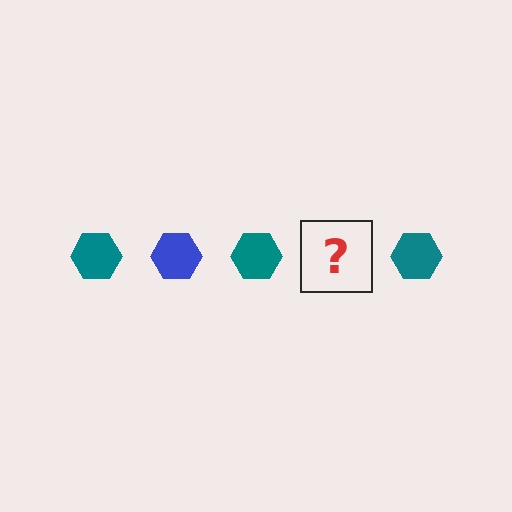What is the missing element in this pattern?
The missing element is a blue hexagon.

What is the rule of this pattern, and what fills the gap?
The rule is that the pattern cycles through teal, blue hexagons. The gap should be filled with a blue hexagon.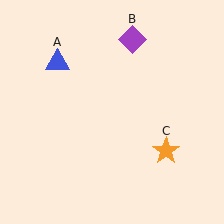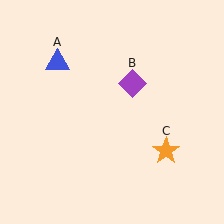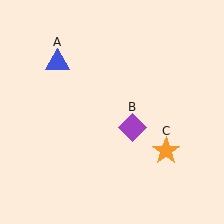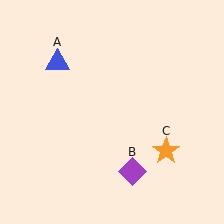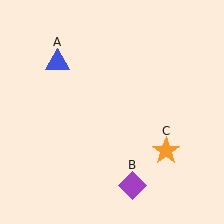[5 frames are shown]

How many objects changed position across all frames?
1 object changed position: purple diamond (object B).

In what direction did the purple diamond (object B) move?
The purple diamond (object B) moved down.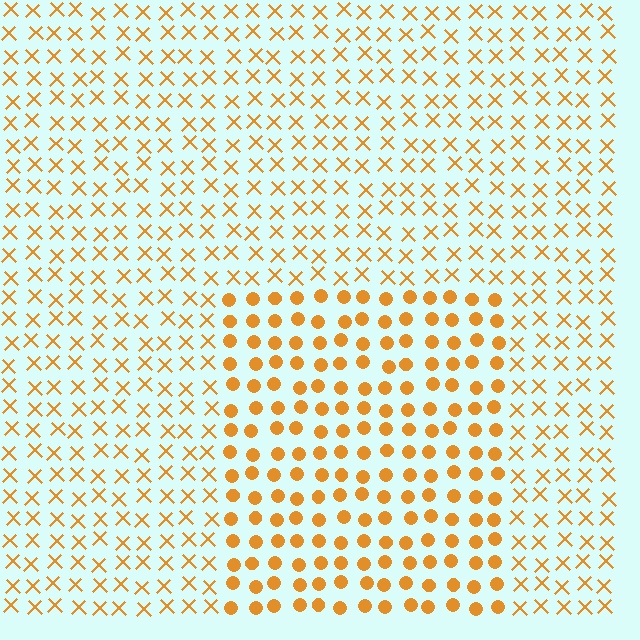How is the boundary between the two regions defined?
The boundary is defined by a change in element shape: circles inside vs. X marks outside. All elements share the same color and spacing.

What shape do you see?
I see a rectangle.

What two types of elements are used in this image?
The image uses circles inside the rectangle region and X marks outside it.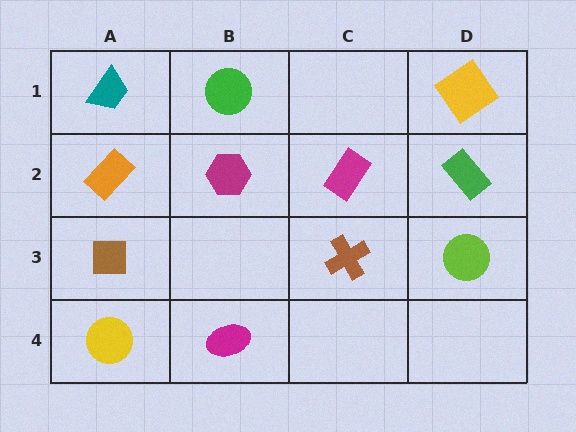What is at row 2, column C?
A magenta rectangle.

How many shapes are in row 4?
2 shapes.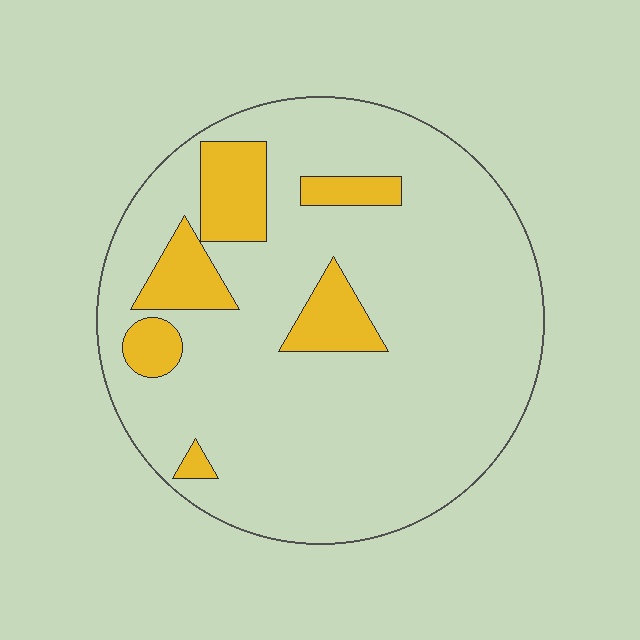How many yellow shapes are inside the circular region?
6.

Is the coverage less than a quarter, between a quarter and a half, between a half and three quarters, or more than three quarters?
Less than a quarter.